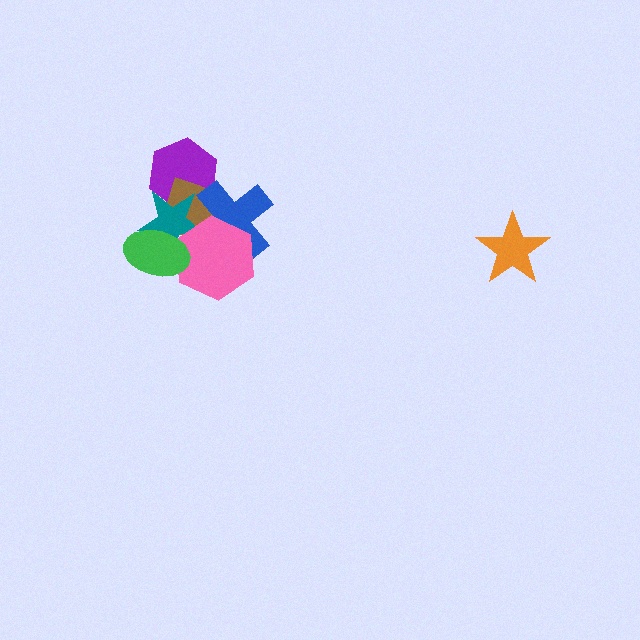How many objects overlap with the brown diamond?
5 objects overlap with the brown diamond.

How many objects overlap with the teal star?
5 objects overlap with the teal star.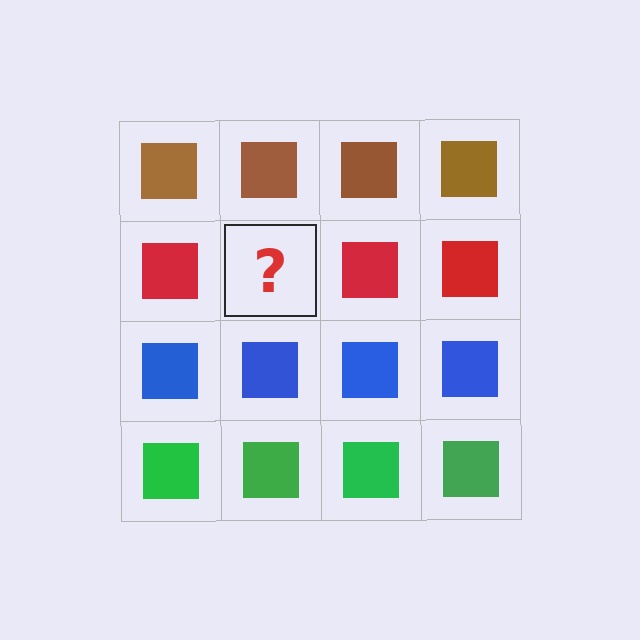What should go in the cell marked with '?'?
The missing cell should contain a red square.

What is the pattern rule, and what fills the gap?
The rule is that each row has a consistent color. The gap should be filled with a red square.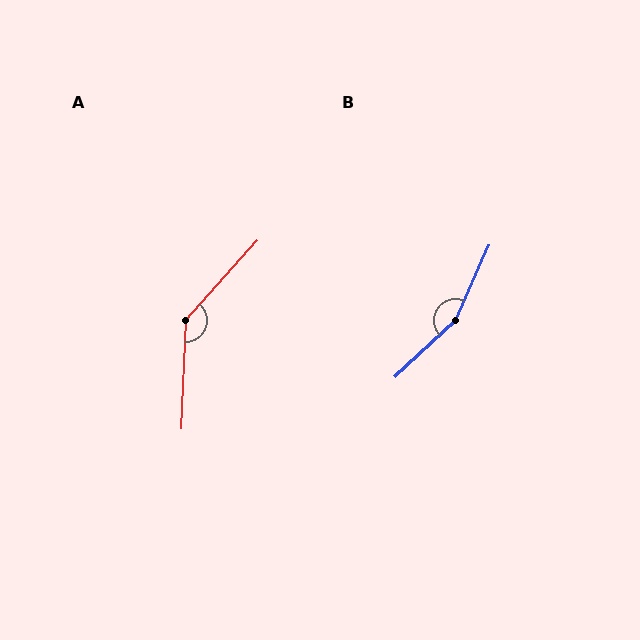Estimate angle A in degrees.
Approximately 140 degrees.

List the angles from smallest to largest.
A (140°), B (157°).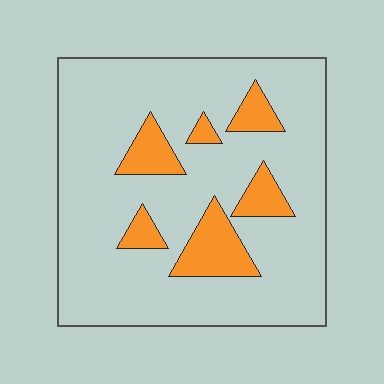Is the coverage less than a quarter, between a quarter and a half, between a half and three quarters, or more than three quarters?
Less than a quarter.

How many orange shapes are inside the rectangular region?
6.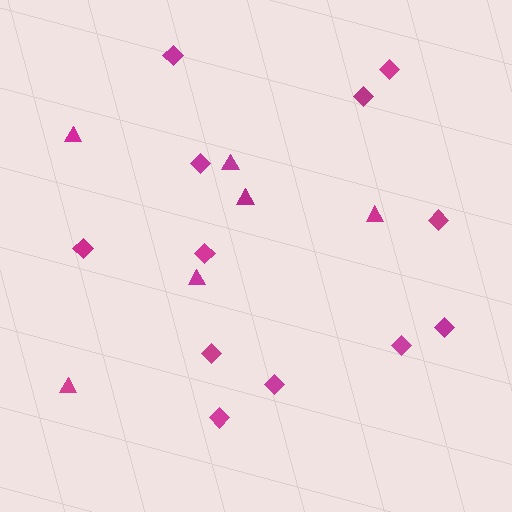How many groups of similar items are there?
There are 2 groups: one group of diamonds (12) and one group of triangles (6).